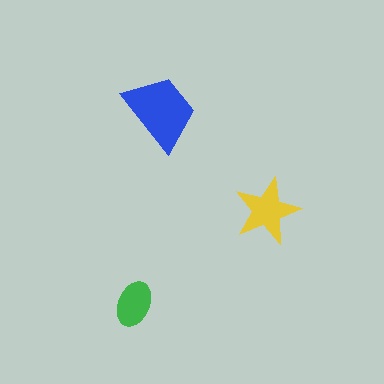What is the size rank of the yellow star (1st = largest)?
2nd.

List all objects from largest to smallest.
The blue trapezoid, the yellow star, the green ellipse.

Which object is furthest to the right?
The yellow star is rightmost.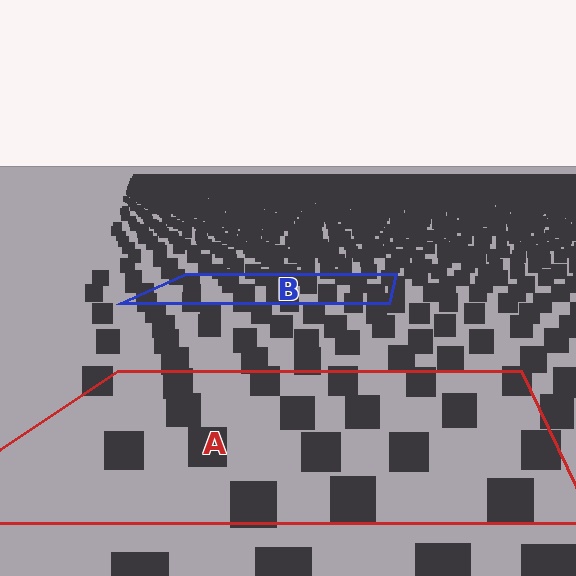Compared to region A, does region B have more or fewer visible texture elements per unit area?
Region B has more texture elements per unit area — they are packed more densely because it is farther away.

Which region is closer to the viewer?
Region A is closer. The texture elements there are larger and more spread out.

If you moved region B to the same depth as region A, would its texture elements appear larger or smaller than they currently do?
They would appear larger. At a closer depth, the same texture elements are projected at a bigger on-screen size.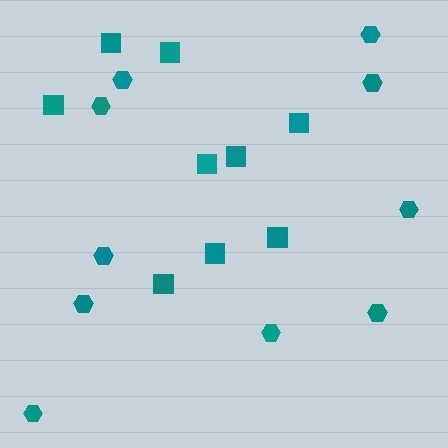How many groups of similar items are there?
There are 2 groups: one group of squares (9) and one group of hexagons (10).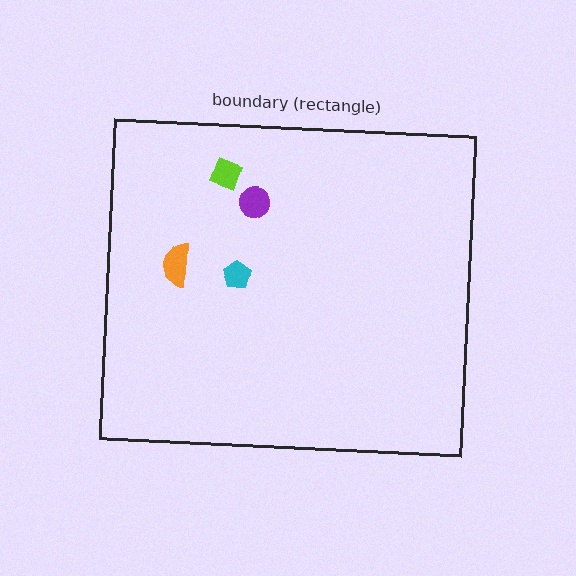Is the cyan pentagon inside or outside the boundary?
Inside.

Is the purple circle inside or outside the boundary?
Inside.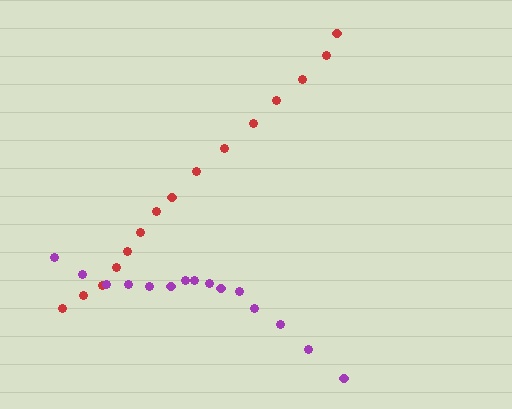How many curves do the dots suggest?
There are 2 distinct paths.